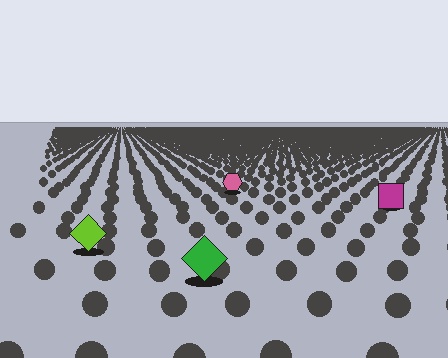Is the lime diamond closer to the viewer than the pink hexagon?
Yes. The lime diamond is closer — you can tell from the texture gradient: the ground texture is coarser near it.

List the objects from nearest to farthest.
From nearest to farthest: the green diamond, the lime diamond, the magenta square, the pink hexagon.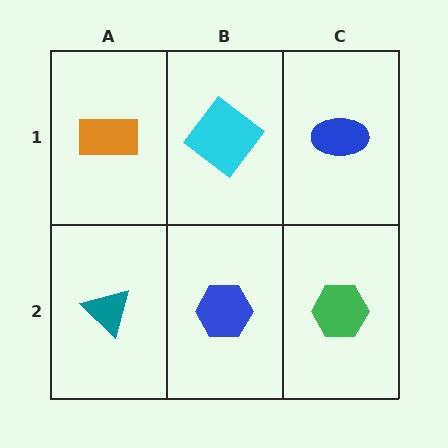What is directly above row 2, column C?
A blue ellipse.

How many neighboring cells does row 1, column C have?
2.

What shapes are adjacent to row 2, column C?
A blue ellipse (row 1, column C), a blue hexagon (row 2, column B).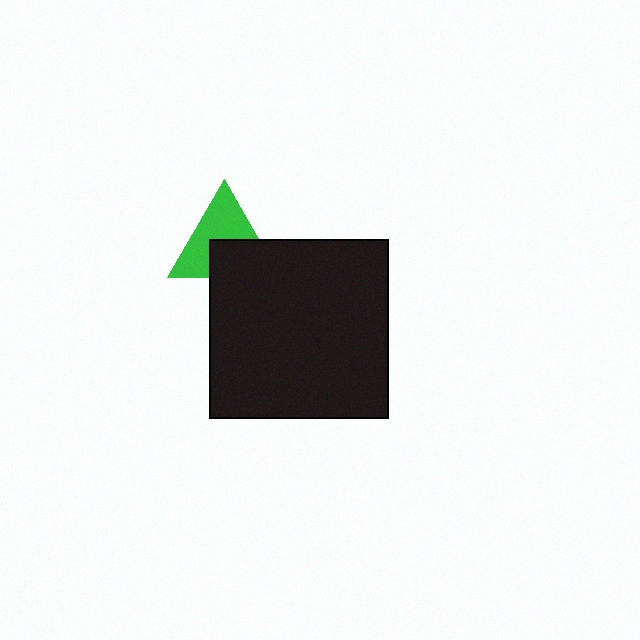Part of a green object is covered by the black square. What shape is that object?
It is a triangle.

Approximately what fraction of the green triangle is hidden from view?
Roughly 41% of the green triangle is hidden behind the black square.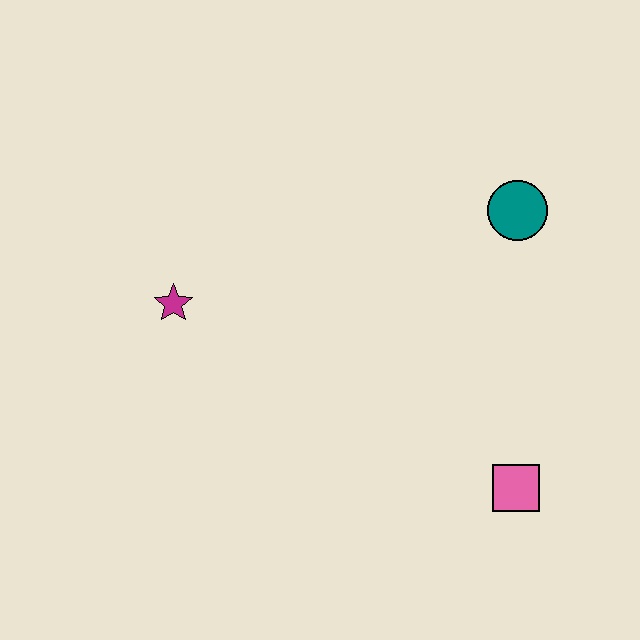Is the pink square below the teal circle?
Yes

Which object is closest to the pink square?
The teal circle is closest to the pink square.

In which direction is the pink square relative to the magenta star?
The pink square is to the right of the magenta star.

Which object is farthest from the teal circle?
The magenta star is farthest from the teal circle.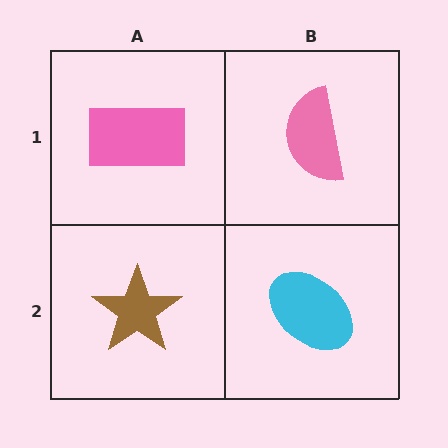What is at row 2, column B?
A cyan ellipse.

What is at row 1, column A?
A pink rectangle.